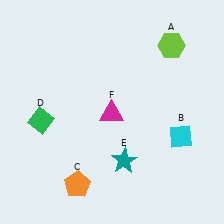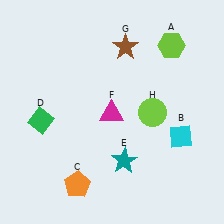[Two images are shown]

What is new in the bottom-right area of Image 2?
A lime circle (H) was added in the bottom-right area of Image 2.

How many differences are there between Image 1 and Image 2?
There are 2 differences between the two images.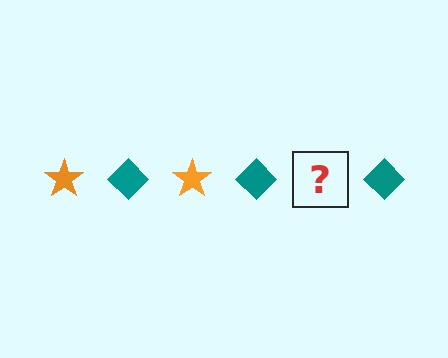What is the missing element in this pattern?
The missing element is an orange star.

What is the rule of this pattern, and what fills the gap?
The rule is that the pattern alternates between orange star and teal diamond. The gap should be filled with an orange star.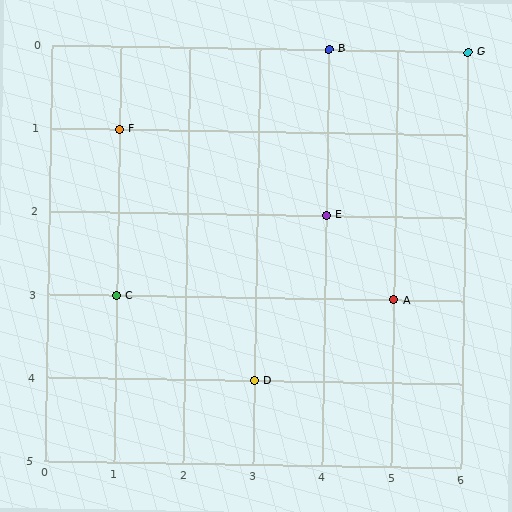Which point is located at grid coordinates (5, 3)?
Point A is at (5, 3).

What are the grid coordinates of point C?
Point C is at grid coordinates (1, 3).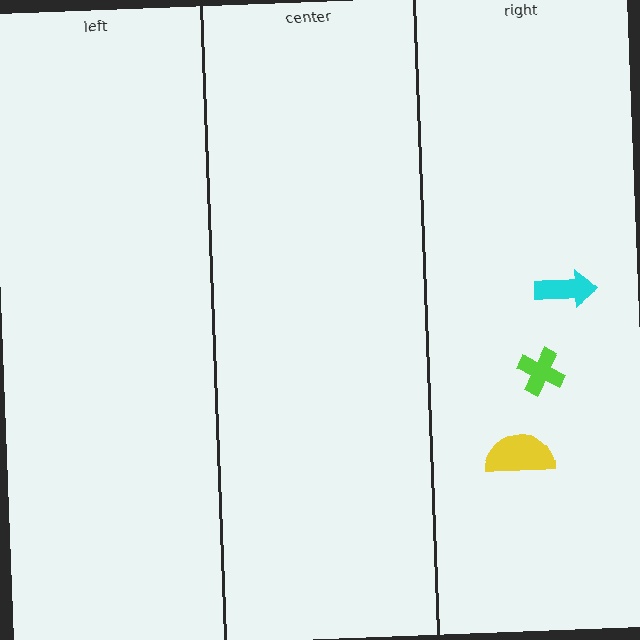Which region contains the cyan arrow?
The right region.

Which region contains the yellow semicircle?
The right region.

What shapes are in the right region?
The cyan arrow, the yellow semicircle, the lime cross.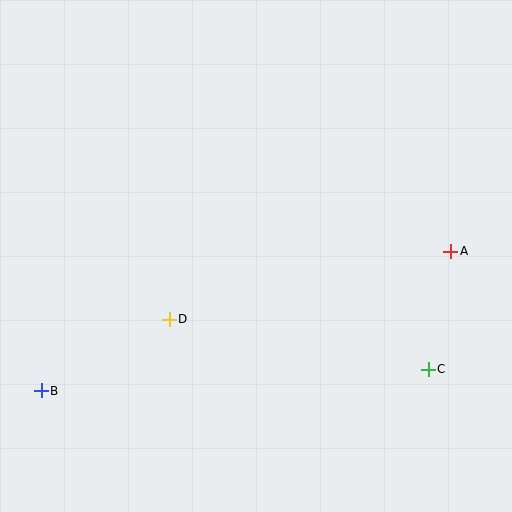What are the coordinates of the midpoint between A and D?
The midpoint between A and D is at (310, 285).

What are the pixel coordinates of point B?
Point B is at (41, 391).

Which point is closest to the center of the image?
Point D at (169, 319) is closest to the center.